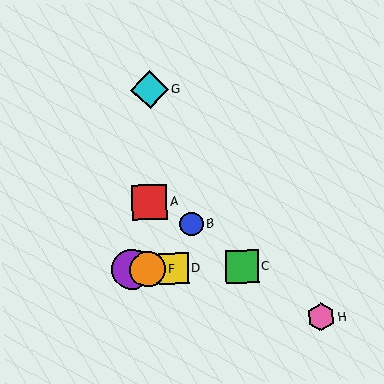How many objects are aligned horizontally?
4 objects (C, D, E, F) are aligned horizontally.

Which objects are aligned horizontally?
Objects C, D, E, F are aligned horizontally.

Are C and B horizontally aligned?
No, C is at y≈267 and B is at y≈224.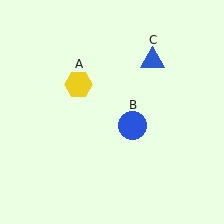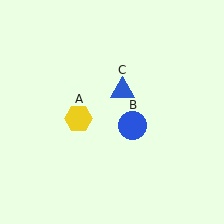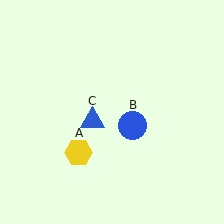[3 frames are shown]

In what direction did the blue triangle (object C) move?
The blue triangle (object C) moved down and to the left.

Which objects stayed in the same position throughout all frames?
Blue circle (object B) remained stationary.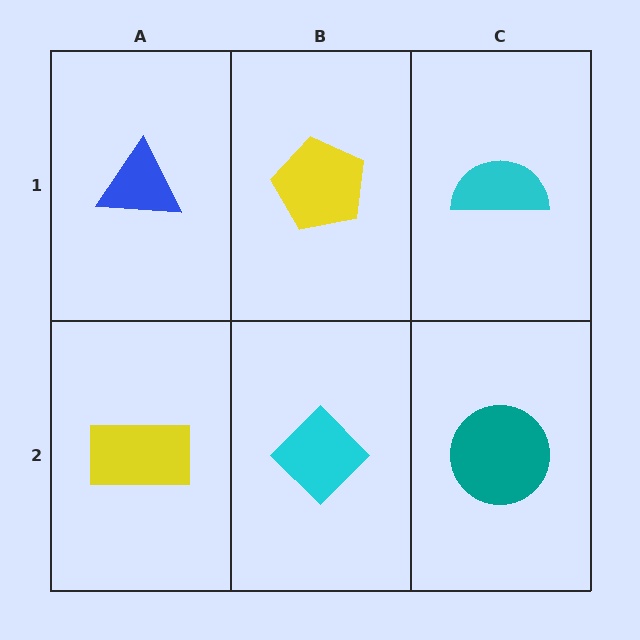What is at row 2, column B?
A cyan diamond.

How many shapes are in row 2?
3 shapes.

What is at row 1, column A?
A blue triangle.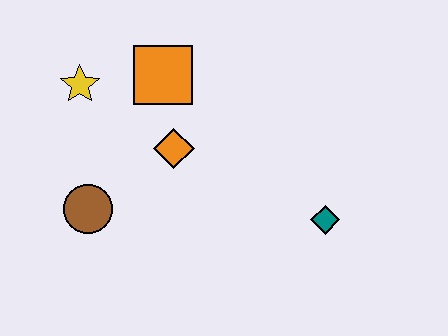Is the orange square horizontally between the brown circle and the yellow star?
No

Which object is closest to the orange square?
The orange diamond is closest to the orange square.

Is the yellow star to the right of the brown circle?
No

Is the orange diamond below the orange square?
Yes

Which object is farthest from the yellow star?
The teal diamond is farthest from the yellow star.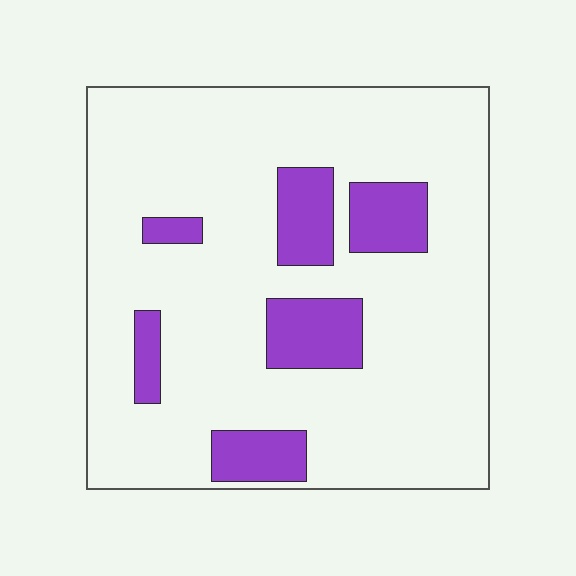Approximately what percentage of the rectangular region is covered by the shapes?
Approximately 15%.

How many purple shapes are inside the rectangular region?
6.